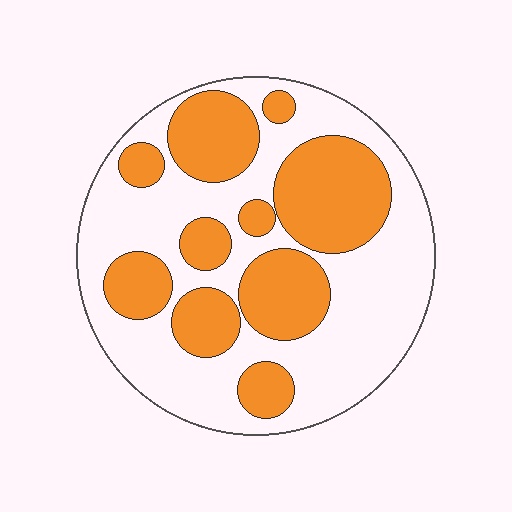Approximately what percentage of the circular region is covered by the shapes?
Approximately 40%.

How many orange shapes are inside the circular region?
10.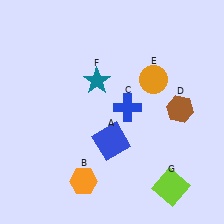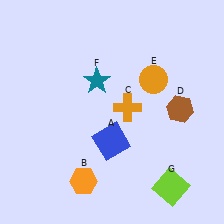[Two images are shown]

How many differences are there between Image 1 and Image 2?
There is 1 difference between the two images.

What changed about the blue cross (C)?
In Image 1, C is blue. In Image 2, it changed to orange.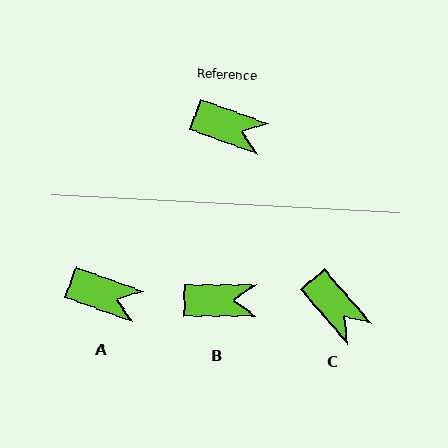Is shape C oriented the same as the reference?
No, it is off by about 29 degrees.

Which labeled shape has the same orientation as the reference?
A.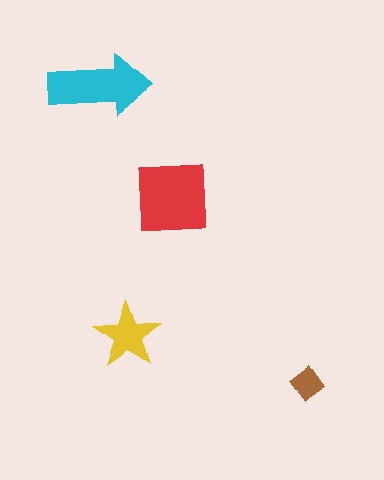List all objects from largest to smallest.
The red square, the cyan arrow, the yellow star, the brown diamond.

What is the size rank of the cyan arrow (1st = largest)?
2nd.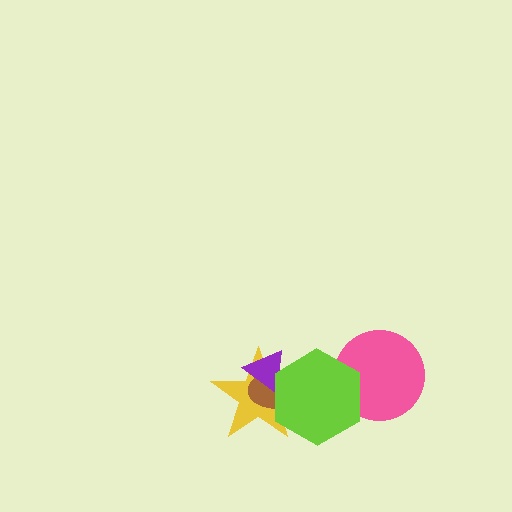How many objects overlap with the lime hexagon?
4 objects overlap with the lime hexagon.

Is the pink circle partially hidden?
Yes, it is partially covered by another shape.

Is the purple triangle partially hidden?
Yes, it is partially covered by another shape.